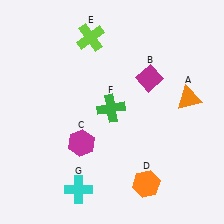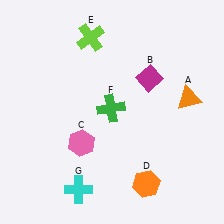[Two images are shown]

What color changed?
The hexagon (C) changed from magenta in Image 1 to pink in Image 2.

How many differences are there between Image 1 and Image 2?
There is 1 difference between the two images.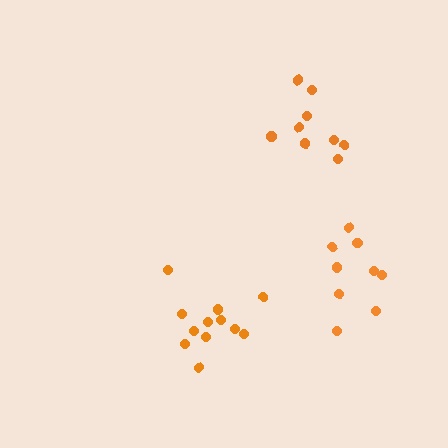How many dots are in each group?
Group 1: 9 dots, Group 2: 9 dots, Group 3: 12 dots (30 total).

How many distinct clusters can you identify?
There are 3 distinct clusters.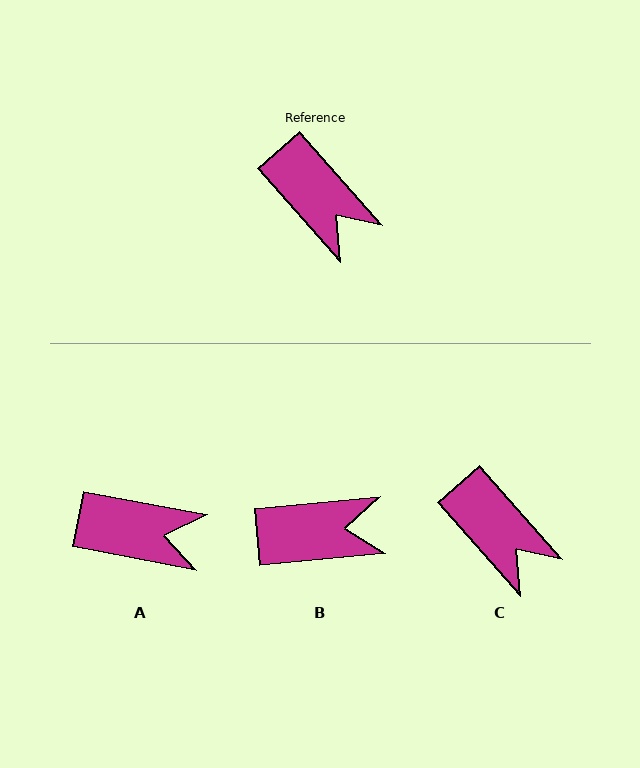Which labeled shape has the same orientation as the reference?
C.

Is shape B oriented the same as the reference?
No, it is off by about 54 degrees.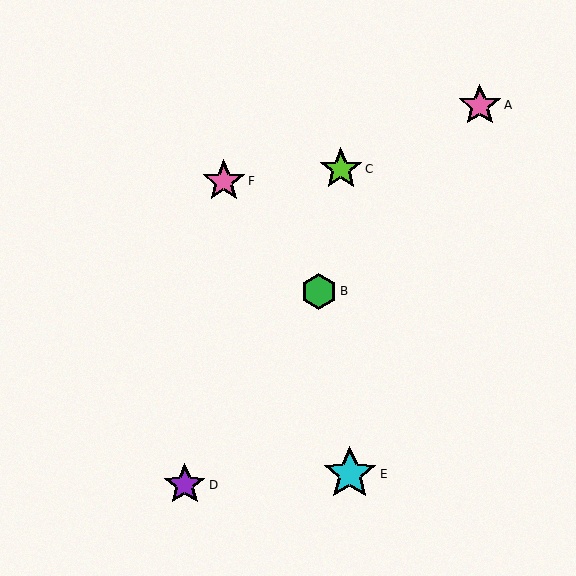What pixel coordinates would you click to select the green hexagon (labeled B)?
Click at (319, 291) to select the green hexagon B.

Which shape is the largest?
The cyan star (labeled E) is the largest.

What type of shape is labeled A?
Shape A is a pink star.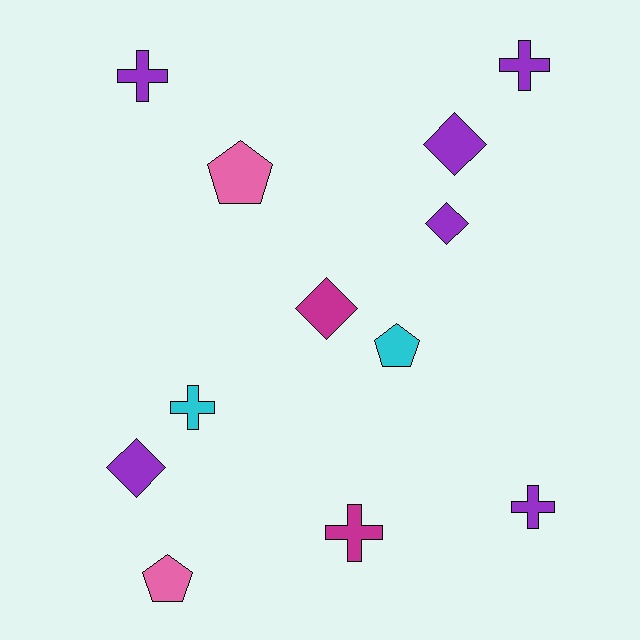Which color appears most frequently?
Purple, with 6 objects.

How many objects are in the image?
There are 12 objects.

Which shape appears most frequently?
Cross, with 5 objects.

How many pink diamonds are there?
There are no pink diamonds.